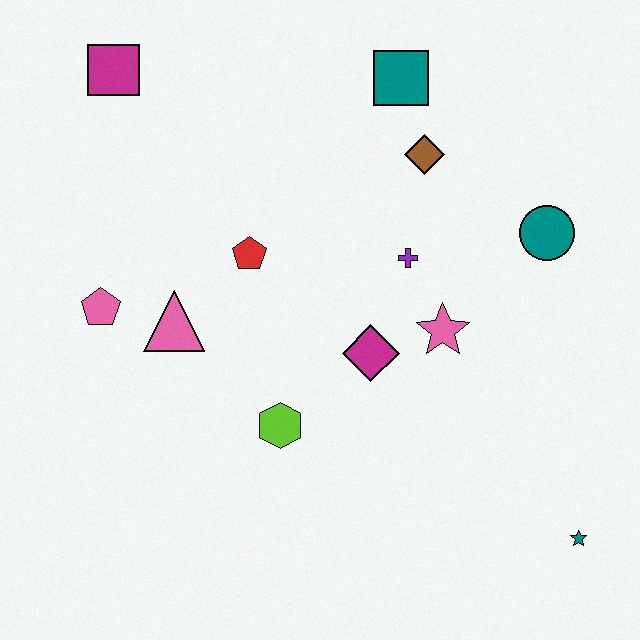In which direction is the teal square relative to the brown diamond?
The teal square is above the brown diamond.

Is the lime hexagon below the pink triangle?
Yes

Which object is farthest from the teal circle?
The magenta square is farthest from the teal circle.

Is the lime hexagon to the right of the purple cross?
No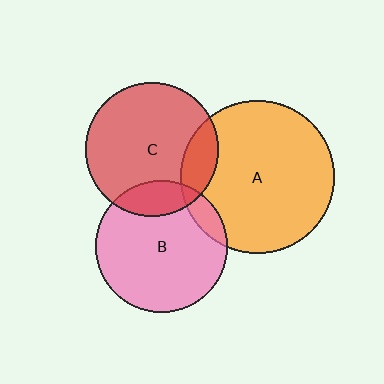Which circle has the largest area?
Circle A (orange).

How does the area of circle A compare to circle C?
Approximately 1.3 times.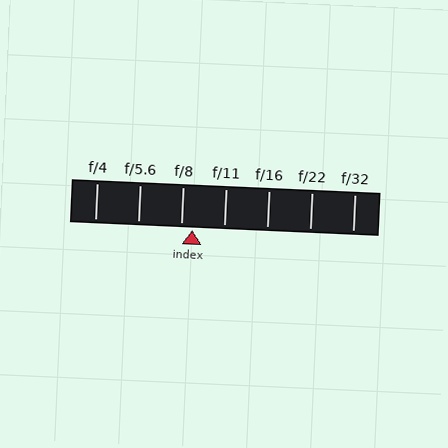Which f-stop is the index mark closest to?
The index mark is closest to f/8.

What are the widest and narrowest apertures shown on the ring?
The widest aperture shown is f/4 and the narrowest is f/32.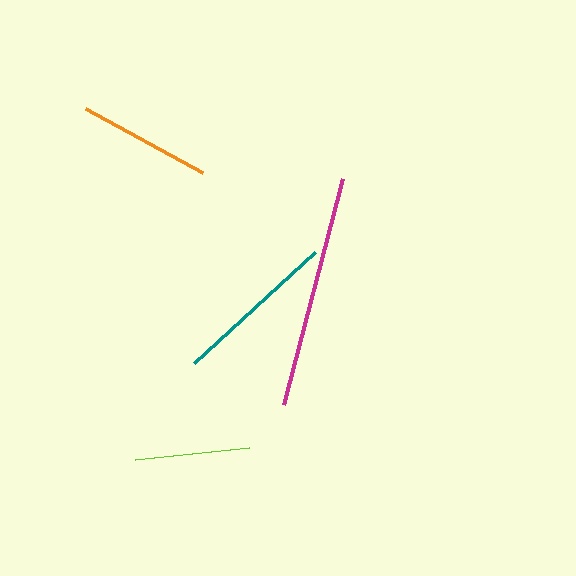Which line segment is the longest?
The magenta line is the longest at approximately 234 pixels.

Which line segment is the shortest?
The lime line is the shortest at approximately 115 pixels.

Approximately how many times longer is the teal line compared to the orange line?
The teal line is approximately 1.2 times the length of the orange line.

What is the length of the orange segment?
The orange segment is approximately 134 pixels long.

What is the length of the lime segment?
The lime segment is approximately 115 pixels long.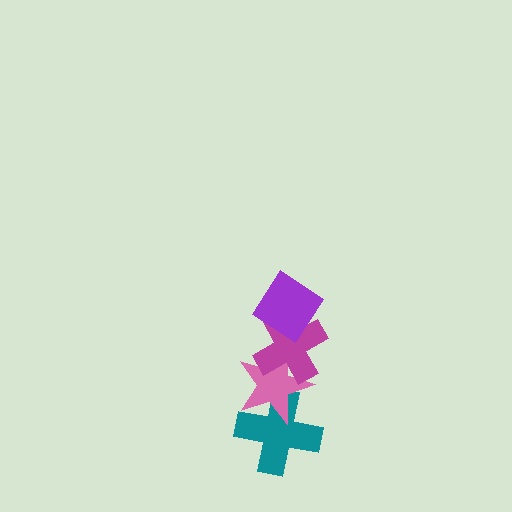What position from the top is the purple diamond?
The purple diamond is 1st from the top.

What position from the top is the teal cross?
The teal cross is 4th from the top.